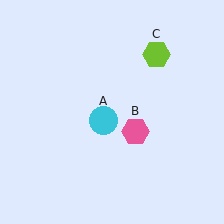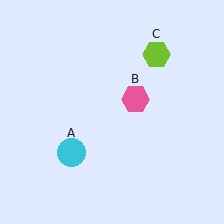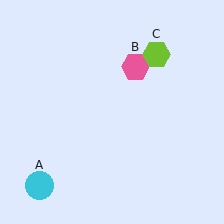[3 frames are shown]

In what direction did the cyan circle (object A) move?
The cyan circle (object A) moved down and to the left.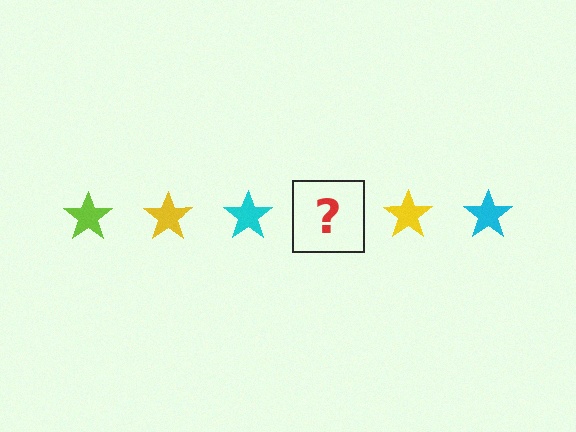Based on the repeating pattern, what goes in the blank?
The blank should be a lime star.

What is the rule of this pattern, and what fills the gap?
The rule is that the pattern cycles through lime, yellow, cyan stars. The gap should be filled with a lime star.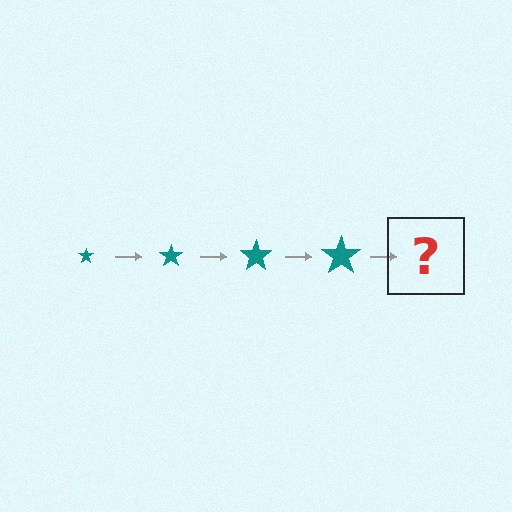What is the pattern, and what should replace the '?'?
The pattern is that the star gets progressively larger each step. The '?' should be a teal star, larger than the previous one.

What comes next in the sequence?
The next element should be a teal star, larger than the previous one.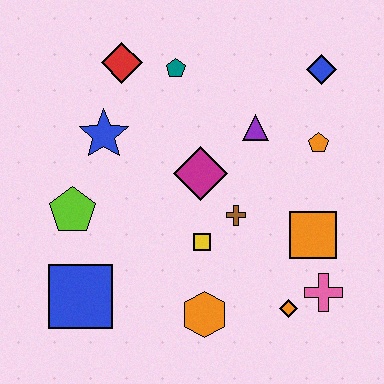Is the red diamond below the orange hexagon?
No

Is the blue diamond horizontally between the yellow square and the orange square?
No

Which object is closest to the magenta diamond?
The brown cross is closest to the magenta diamond.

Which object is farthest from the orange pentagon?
The blue square is farthest from the orange pentagon.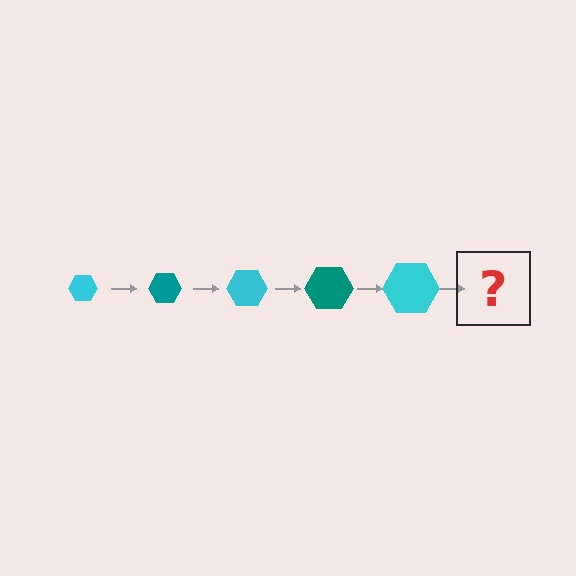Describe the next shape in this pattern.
It should be a teal hexagon, larger than the previous one.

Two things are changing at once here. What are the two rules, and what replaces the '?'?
The two rules are that the hexagon grows larger each step and the color cycles through cyan and teal. The '?' should be a teal hexagon, larger than the previous one.